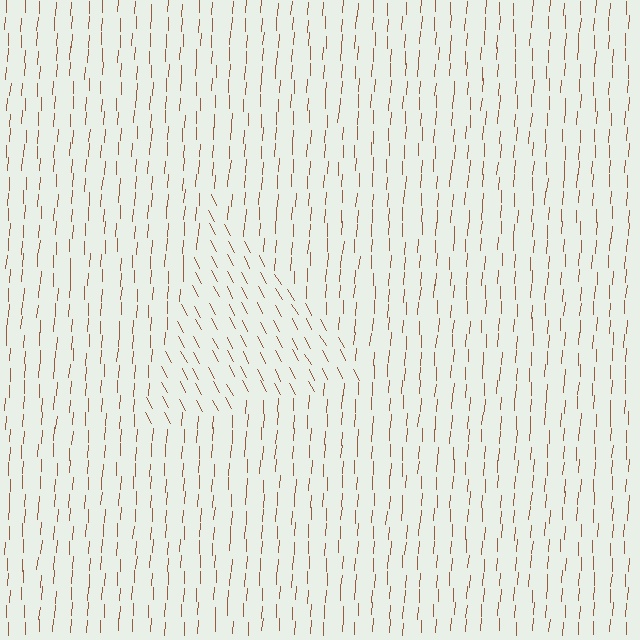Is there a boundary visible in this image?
Yes, there is a texture boundary formed by a change in line orientation.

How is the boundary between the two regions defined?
The boundary is defined purely by a change in line orientation (approximately 31 degrees difference). All lines are the same color and thickness.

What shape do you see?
I see a triangle.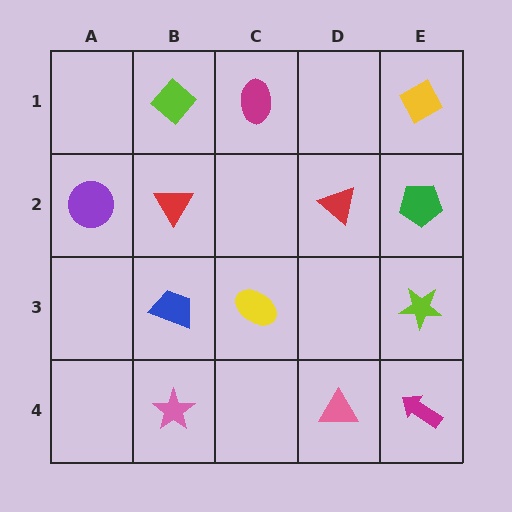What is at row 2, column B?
A red triangle.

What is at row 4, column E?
A magenta arrow.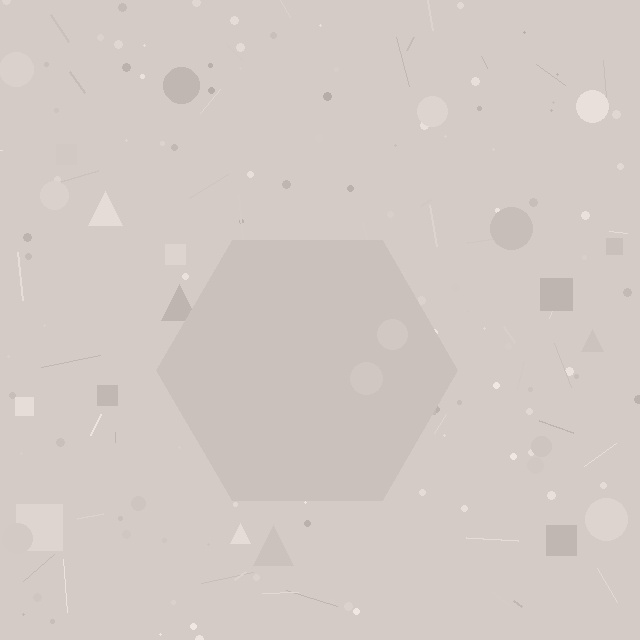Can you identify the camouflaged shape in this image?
The camouflaged shape is a hexagon.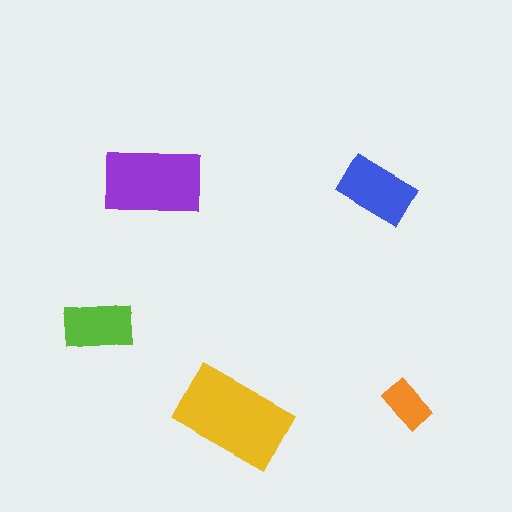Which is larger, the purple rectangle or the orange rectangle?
The purple one.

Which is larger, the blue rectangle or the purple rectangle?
The purple one.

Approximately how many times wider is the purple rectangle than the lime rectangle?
About 1.5 times wider.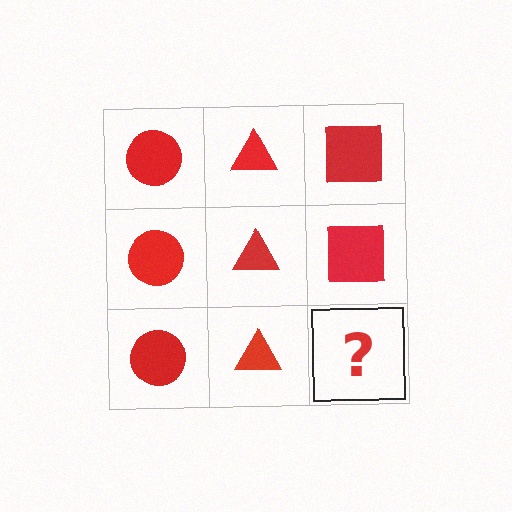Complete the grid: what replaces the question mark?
The question mark should be replaced with a red square.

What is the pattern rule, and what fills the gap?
The rule is that each column has a consistent shape. The gap should be filled with a red square.